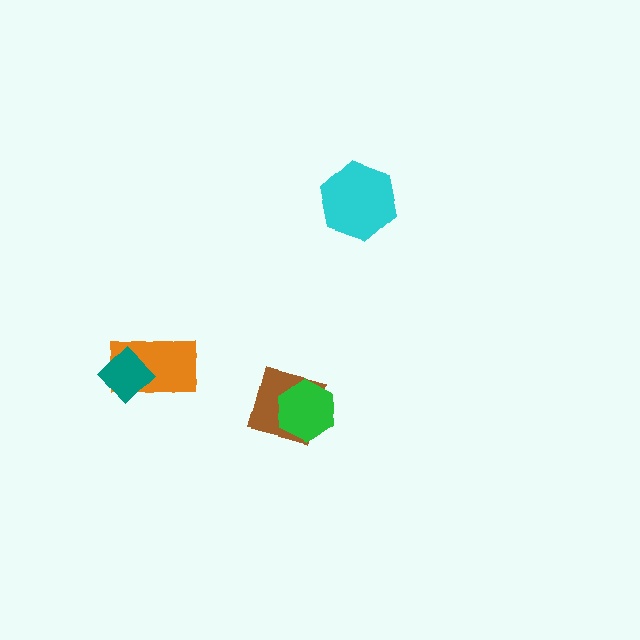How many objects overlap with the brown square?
1 object overlaps with the brown square.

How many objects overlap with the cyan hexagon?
0 objects overlap with the cyan hexagon.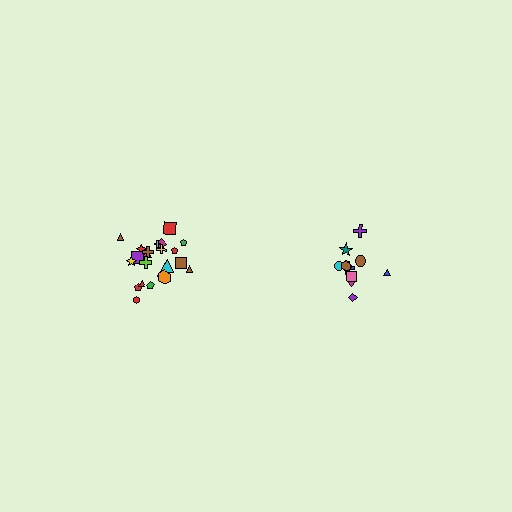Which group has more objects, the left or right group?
The left group.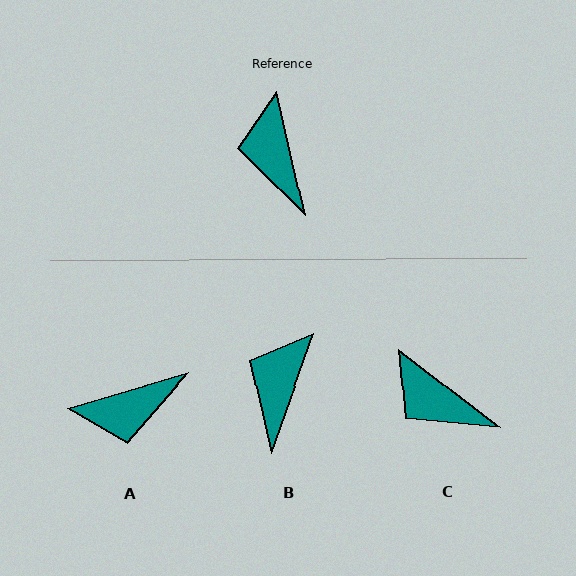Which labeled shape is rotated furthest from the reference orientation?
A, about 94 degrees away.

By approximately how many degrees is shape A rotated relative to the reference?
Approximately 94 degrees counter-clockwise.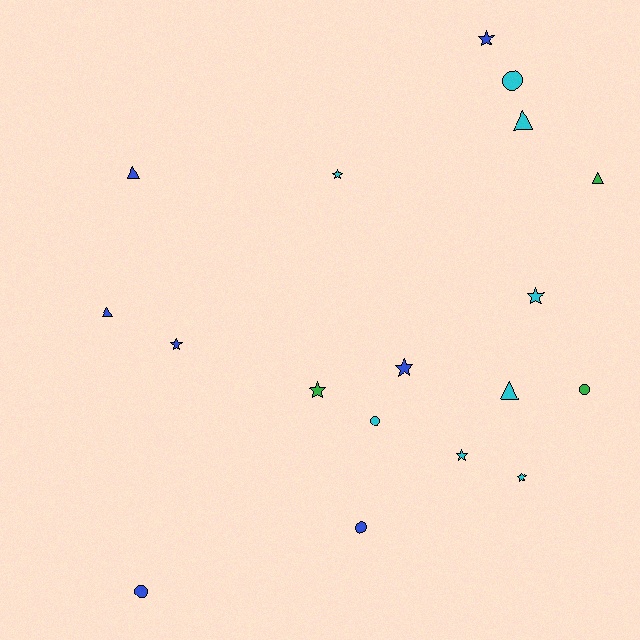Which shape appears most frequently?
Star, with 8 objects.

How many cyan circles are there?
There are 2 cyan circles.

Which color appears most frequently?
Cyan, with 8 objects.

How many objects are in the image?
There are 18 objects.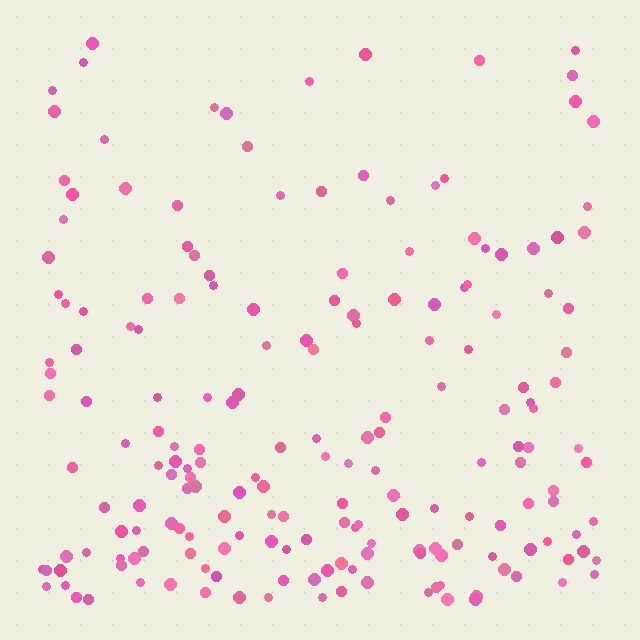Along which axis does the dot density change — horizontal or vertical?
Vertical.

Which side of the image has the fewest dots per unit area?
The top.